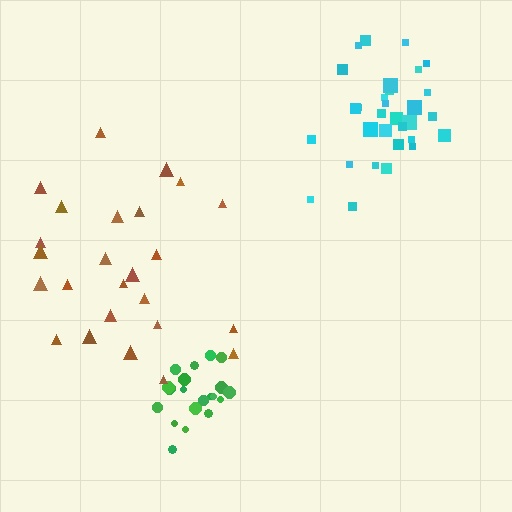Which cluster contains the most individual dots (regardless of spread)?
Cyan (31).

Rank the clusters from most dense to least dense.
green, cyan, brown.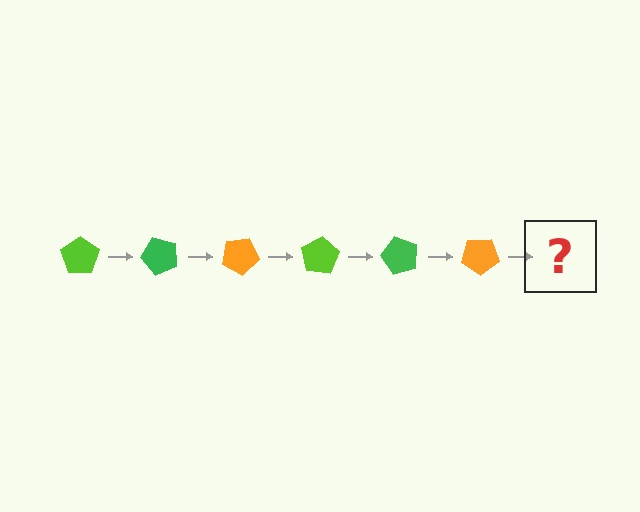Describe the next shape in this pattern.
It should be a lime pentagon, rotated 300 degrees from the start.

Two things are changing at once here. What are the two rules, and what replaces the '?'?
The two rules are that it rotates 50 degrees each step and the color cycles through lime, green, and orange. The '?' should be a lime pentagon, rotated 300 degrees from the start.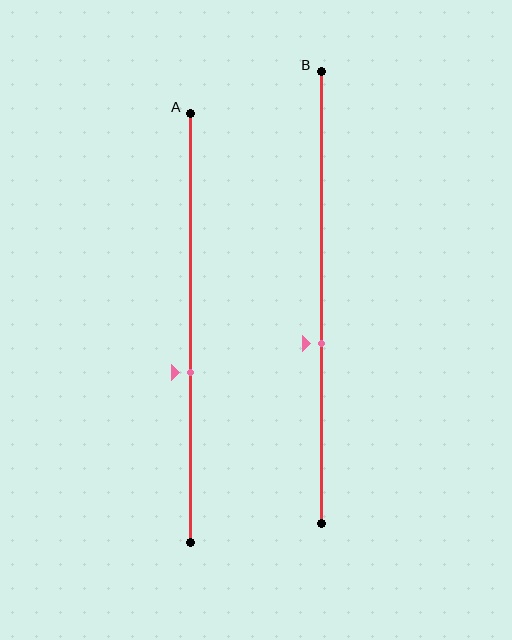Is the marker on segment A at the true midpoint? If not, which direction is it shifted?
No, the marker on segment A is shifted downward by about 10% of the segment length.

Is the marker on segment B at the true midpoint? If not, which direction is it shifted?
No, the marker on segment B is shifted downward by about 10% of the segment length.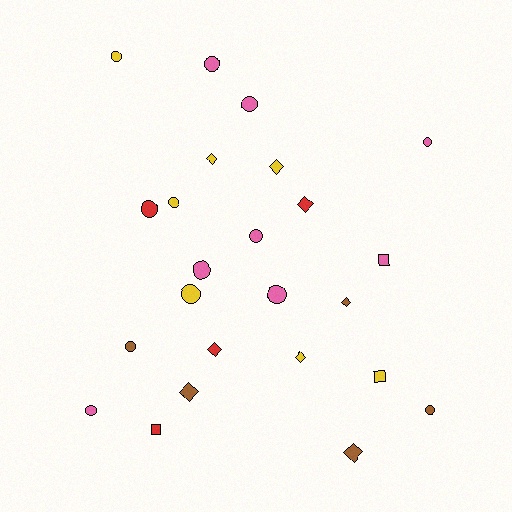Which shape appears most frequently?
Circle, with 13 objects.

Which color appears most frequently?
Pink, with 8 objects.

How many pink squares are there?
There is 1 pink square.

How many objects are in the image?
There are 24 objects.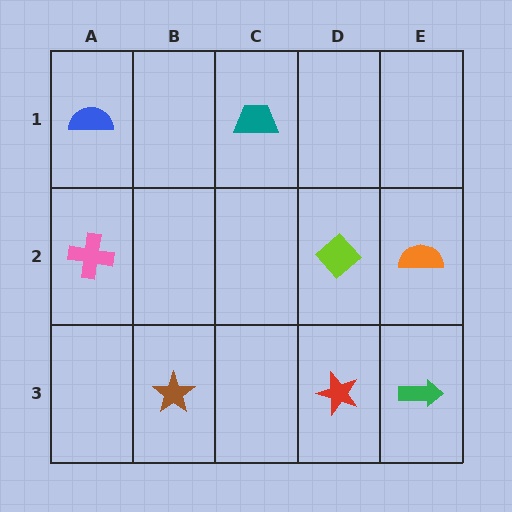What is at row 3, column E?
A green arrow.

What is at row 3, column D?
A red star.